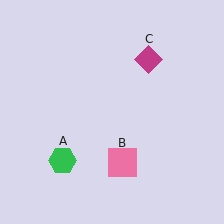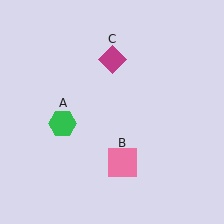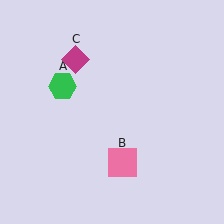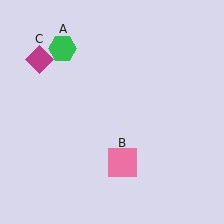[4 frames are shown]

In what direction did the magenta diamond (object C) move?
The magenta diamond (object C) moved left.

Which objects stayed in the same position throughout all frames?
Pink square (object B) remained stationary.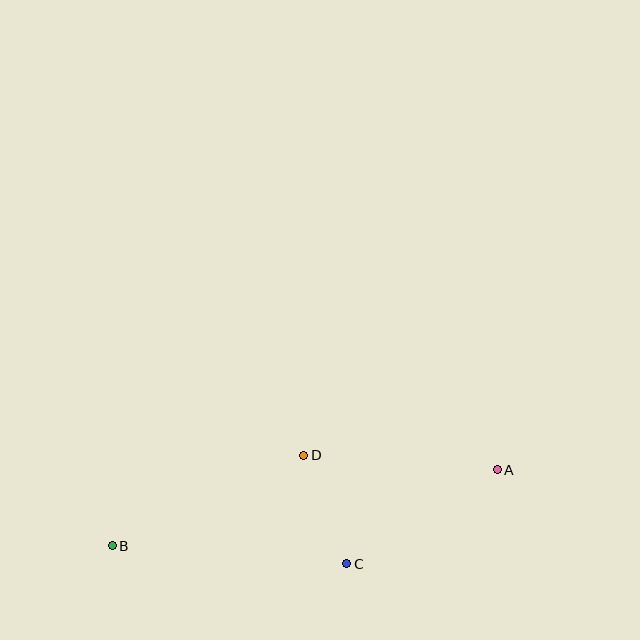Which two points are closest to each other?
Points C and D are closest to each other.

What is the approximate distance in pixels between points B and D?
The distance between B and D is approximately 212 pixels.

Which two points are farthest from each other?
Points A and B are farthest from each other.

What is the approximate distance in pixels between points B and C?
The distance between B and C is approximately 236 pixels.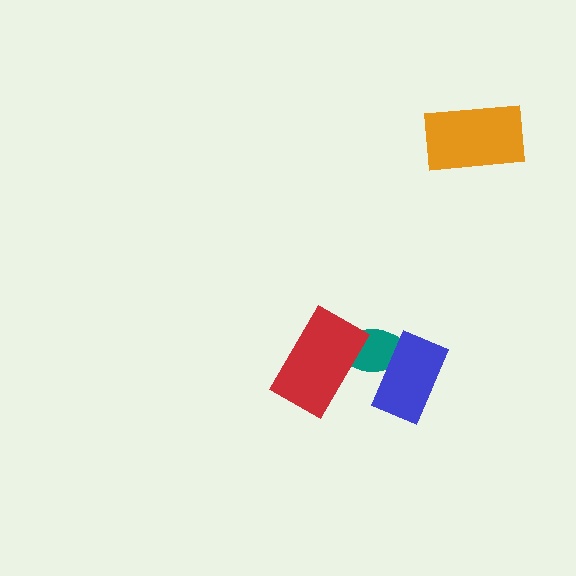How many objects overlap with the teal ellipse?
2 objects overlap with the teal ellipse.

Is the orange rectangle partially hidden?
No, no other shape covers it.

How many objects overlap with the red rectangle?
1 object overlaps with the red rectangle.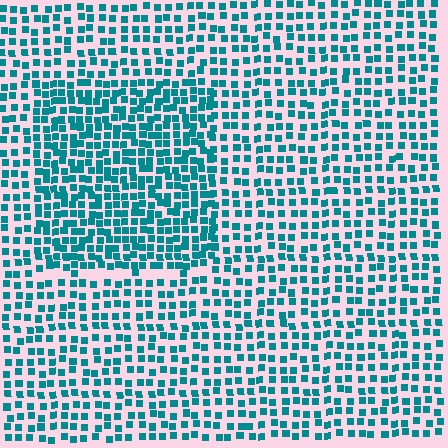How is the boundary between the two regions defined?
The boundary is defined by a change in element density (approximately 1.6x ratio). All elements are the same color, size, and shape.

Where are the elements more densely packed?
The elements are more densely packed inside the rectangle boundary.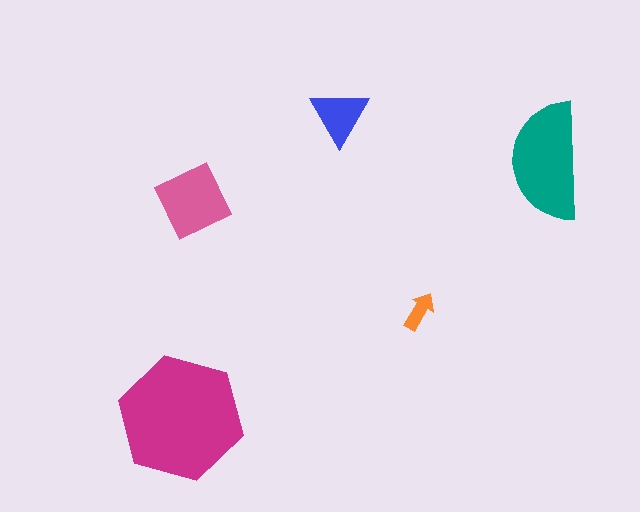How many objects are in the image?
There are 5 objects in the image.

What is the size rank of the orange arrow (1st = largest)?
5th.